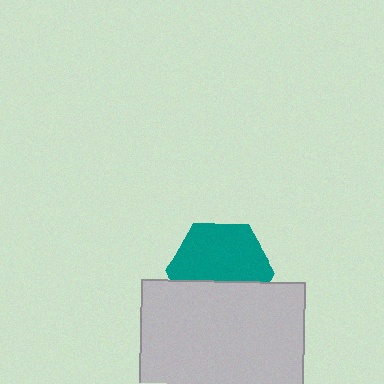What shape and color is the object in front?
The object in front is a light gray rectangle.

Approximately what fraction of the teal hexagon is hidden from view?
Roughly 39% of the teal hexagon is hidden behind the light gray rectangle.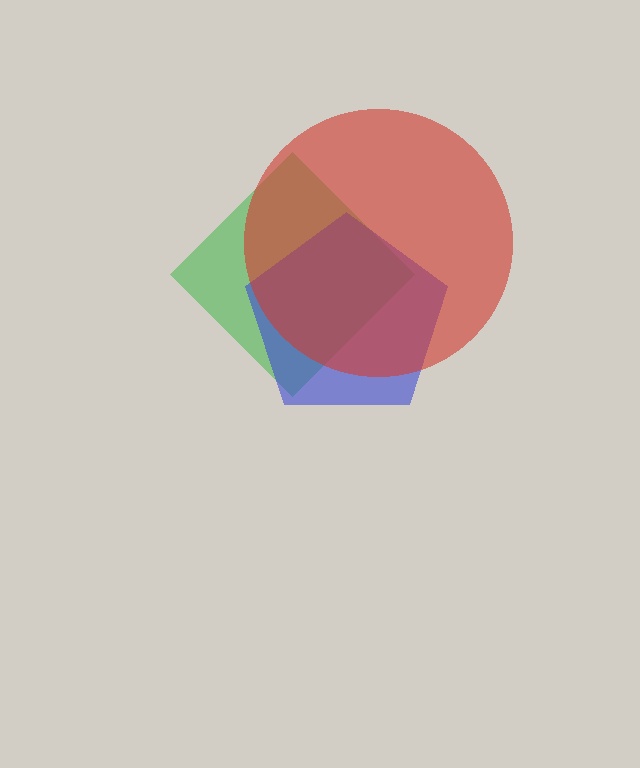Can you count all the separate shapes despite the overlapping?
Yes, there are 3 separate shapes.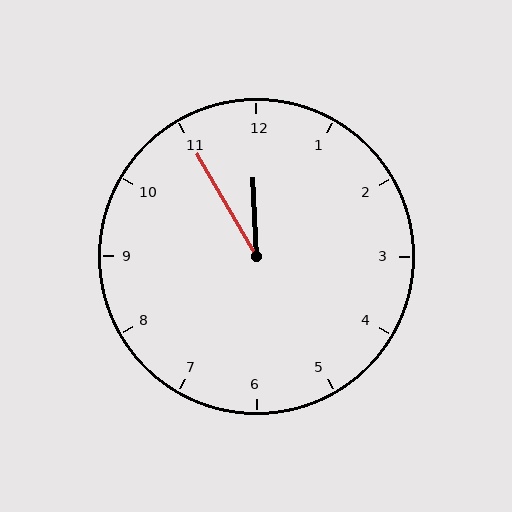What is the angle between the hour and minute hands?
Approximately 28 degrees.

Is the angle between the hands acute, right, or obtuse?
It is acute.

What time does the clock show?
11:55.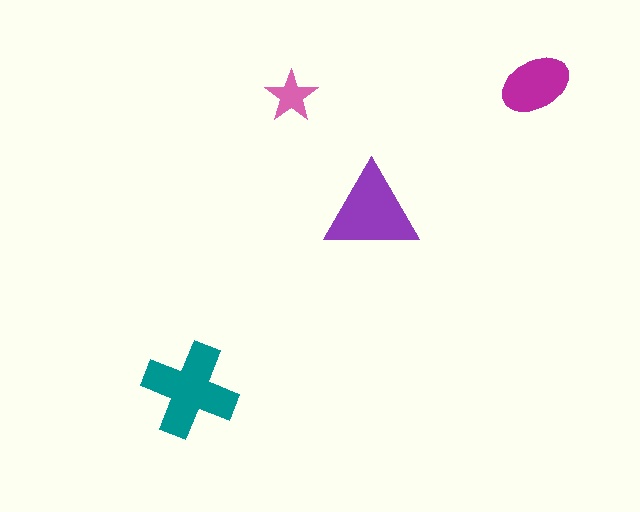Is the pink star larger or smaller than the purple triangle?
Smaller.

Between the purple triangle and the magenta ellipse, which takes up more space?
The purple triangle.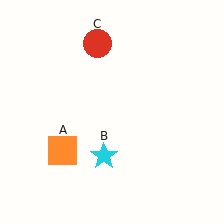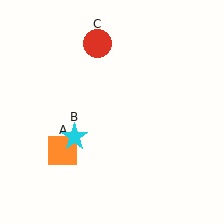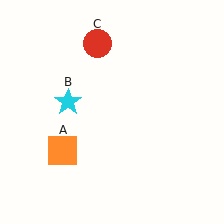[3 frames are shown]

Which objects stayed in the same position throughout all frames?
Orange square (object A) and red circle (object C) remained stationary.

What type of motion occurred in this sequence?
The cyan star (object B) rotated clockwise around the center of the scene.